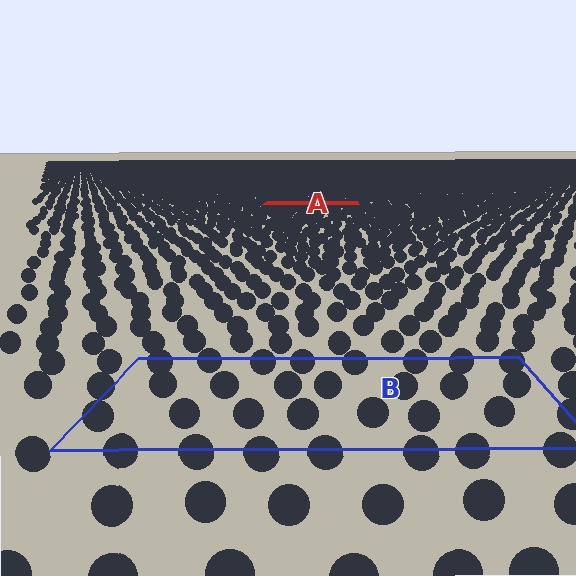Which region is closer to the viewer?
Region B is closer. The texture elements there are larger and more spread out.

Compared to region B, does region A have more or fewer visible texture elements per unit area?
Region A has more texture elements per unit area — they are packed more densely because it is farther away.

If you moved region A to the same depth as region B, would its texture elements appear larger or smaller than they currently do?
They would appear larger. At a closer depth, the same texture elements are projected at a bigger on-screen size.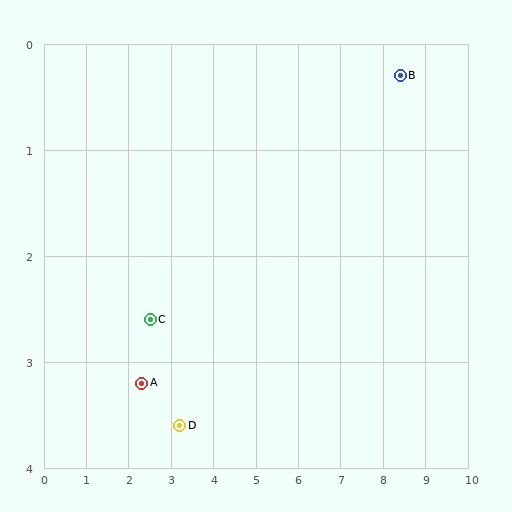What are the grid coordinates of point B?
Point B is at approximately (8.4, 0.3).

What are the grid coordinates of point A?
Point A is at approximately (2.3, 3.2).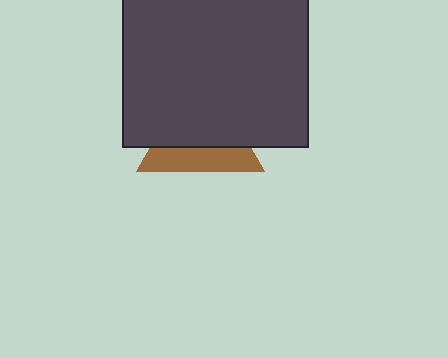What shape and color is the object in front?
The object in front is a dark gray square.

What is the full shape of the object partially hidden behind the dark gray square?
The partially hidden object is a brown triangle.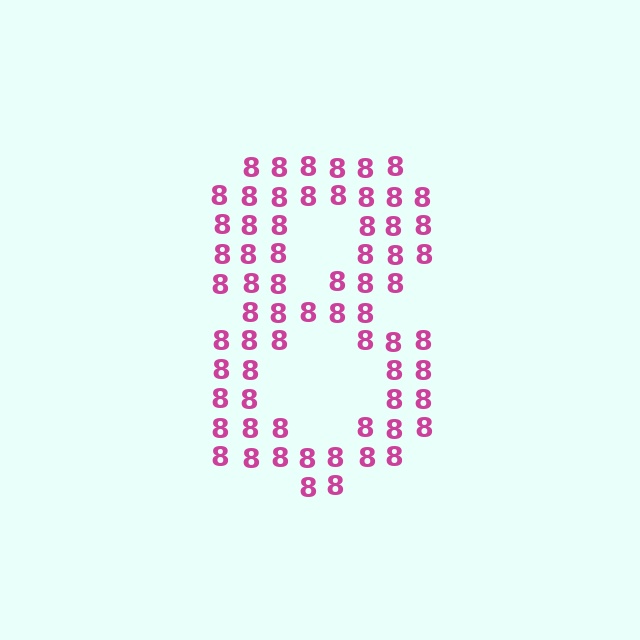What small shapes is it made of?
It is made of small digit 8's.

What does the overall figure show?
The overall figure shows the digit 8.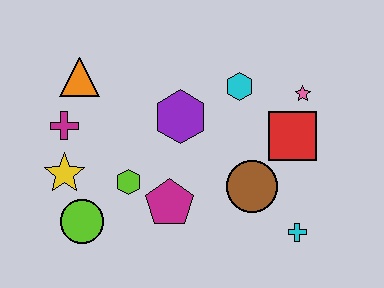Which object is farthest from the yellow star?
The pink star is farthest from the yellow star.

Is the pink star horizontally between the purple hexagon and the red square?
No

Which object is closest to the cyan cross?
The brown circle is closest to the cyan cross.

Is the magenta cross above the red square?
Yes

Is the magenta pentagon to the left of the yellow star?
No